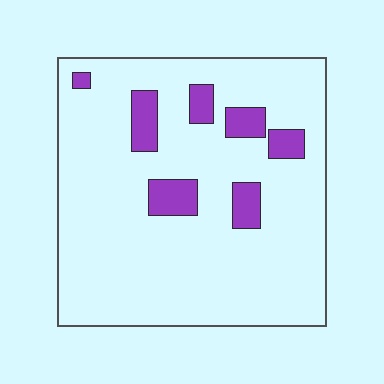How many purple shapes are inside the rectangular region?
7.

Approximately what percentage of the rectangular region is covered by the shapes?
Approximately 10%.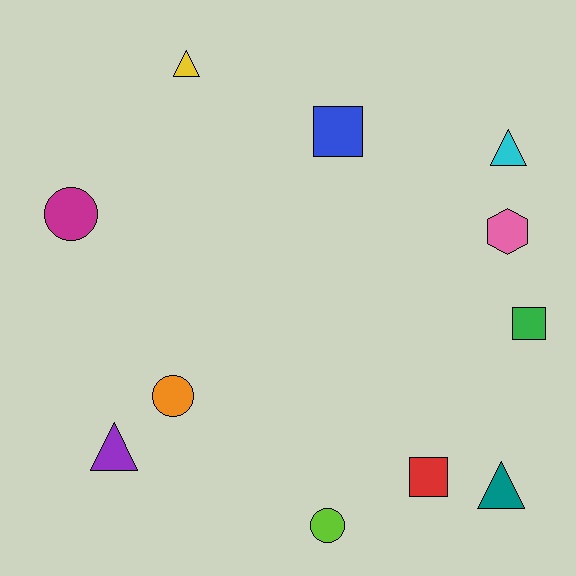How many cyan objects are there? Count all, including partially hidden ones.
There is 1 cyan object.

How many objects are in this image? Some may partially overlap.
There are 11 objects.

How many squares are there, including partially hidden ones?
There are 3 squares.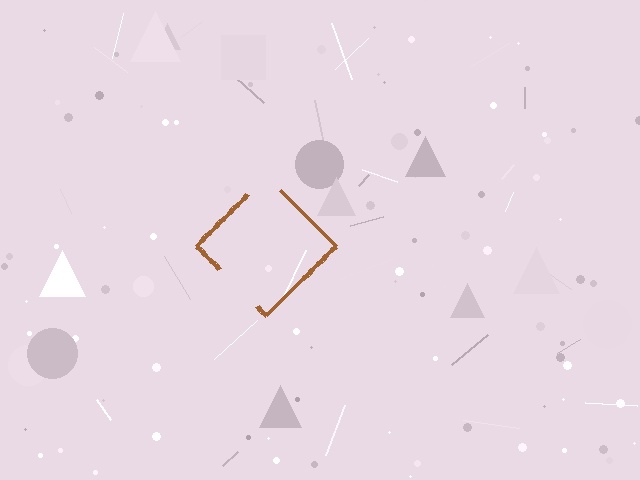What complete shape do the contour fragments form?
The contour fragments form a diamond.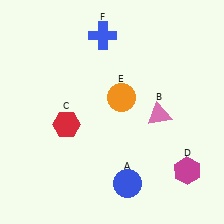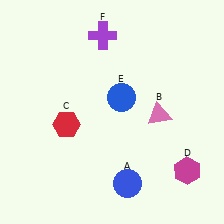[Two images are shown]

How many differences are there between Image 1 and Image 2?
There are 2 differences between the two images.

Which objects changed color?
E changed from orange to blue. F changed from blue to purple.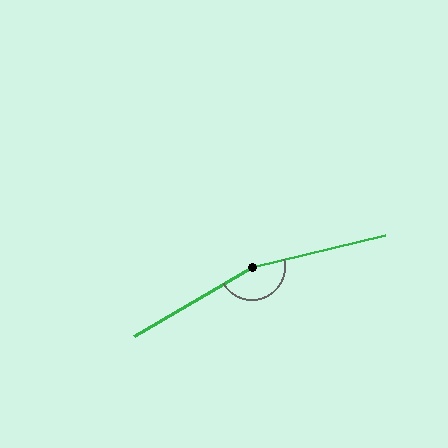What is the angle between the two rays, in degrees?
Approximately 163 degrees.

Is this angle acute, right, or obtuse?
It is obtuse.